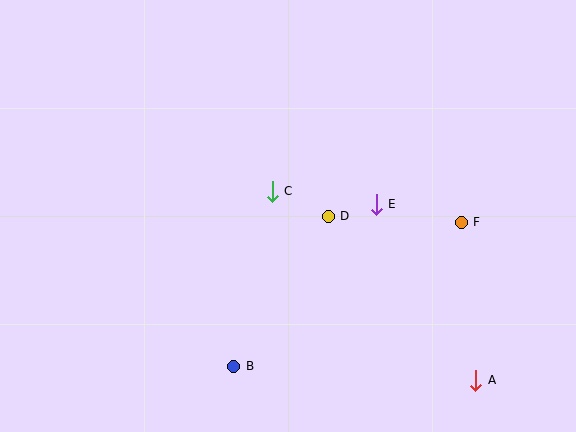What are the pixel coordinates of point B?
Point B is at (234, 366).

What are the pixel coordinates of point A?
Point A is at (476, 380).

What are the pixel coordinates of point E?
Point E is at (376, 204).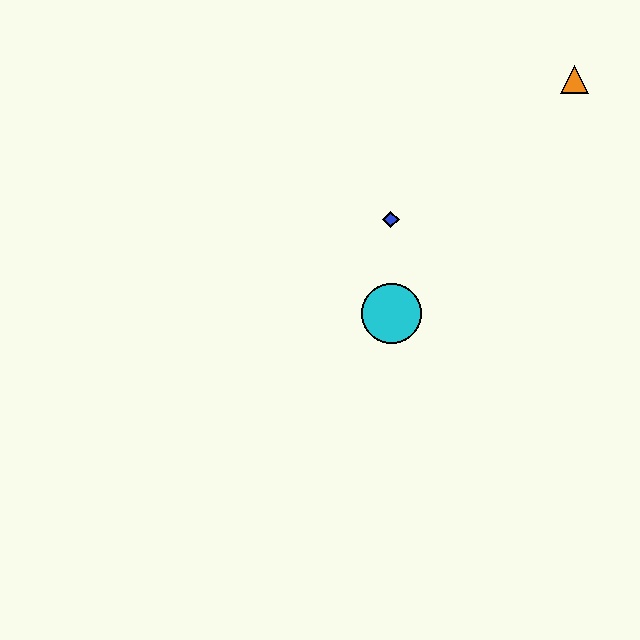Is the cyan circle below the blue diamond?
Yes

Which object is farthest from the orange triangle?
The cyan circle is farthest from the orange triangle.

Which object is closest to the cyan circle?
The blue diamond is closest to the cyan circle.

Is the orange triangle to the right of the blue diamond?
Yes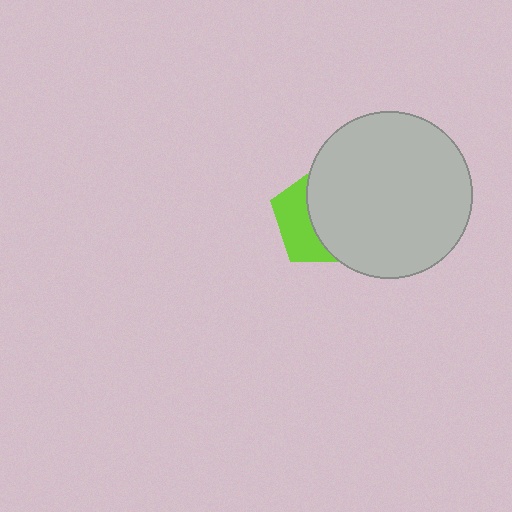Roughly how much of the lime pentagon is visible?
A small part of it is visible (roughly 38%).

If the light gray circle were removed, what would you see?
You would see the complete lime pentagon.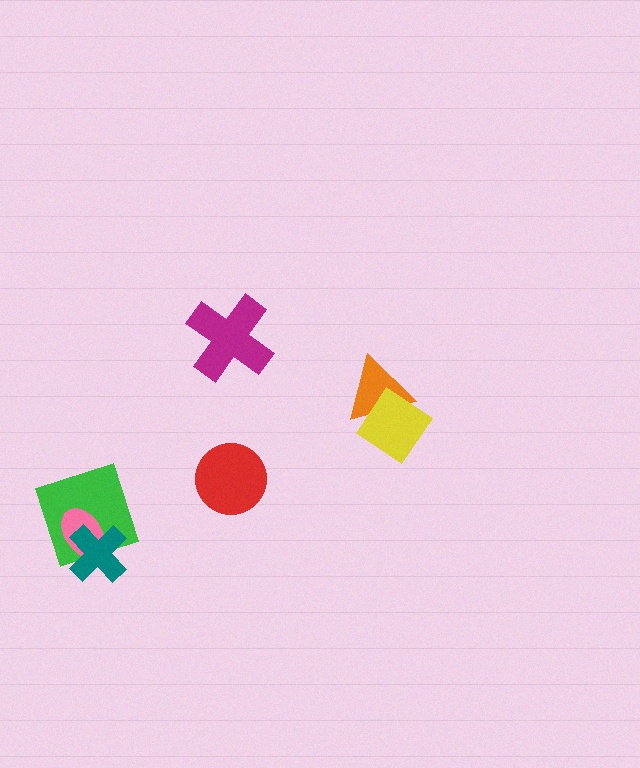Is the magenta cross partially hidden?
No, no other shape covers it.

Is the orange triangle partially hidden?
Yes, it is partially covered by another shape.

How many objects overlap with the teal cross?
2 objects overlap with the teal cross.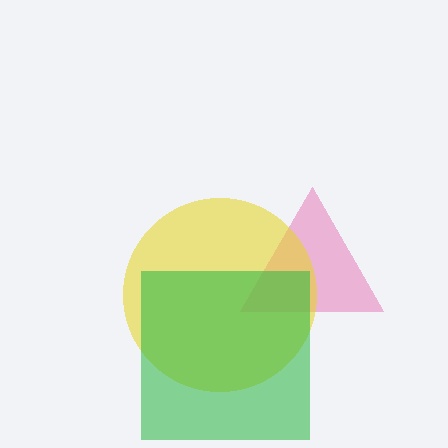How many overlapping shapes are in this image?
There are 3 overlapping shapes in the image.